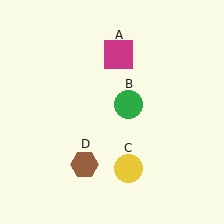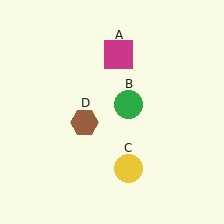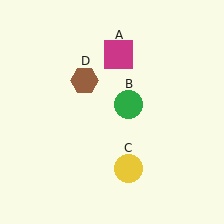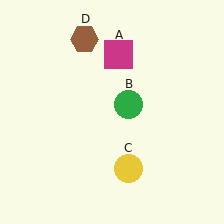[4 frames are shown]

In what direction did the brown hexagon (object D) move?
The brown hexagon (object D) moved up.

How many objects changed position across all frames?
1 object changed position: brown hexagon (object D).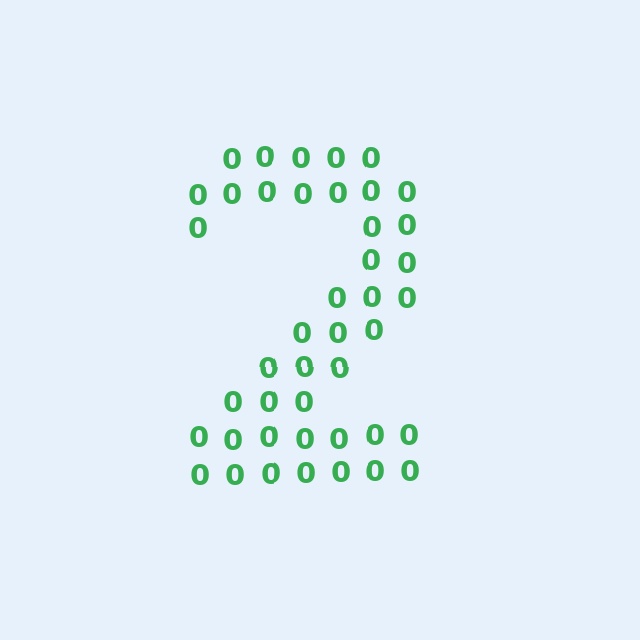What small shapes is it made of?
It is made of small digit 0's.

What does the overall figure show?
The overall figure shows the digit 2.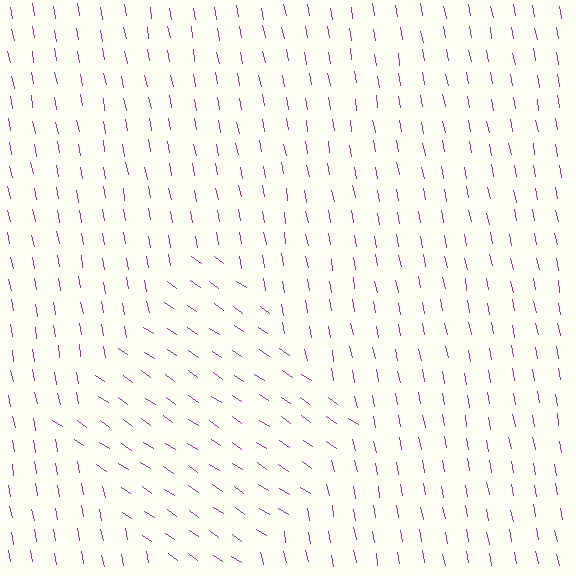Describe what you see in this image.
The image is filled with small magenta line segments. A diamond region in the image has lines oriented differently from the surrounding lines, creating a visible texture boundary.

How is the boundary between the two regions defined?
The boundary is defined purely by a change in line orientation (approximately 45 degrees difference). All lines are the same color and thickness.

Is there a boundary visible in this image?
Yes, there is a texture boundary formed by a change in line orientation.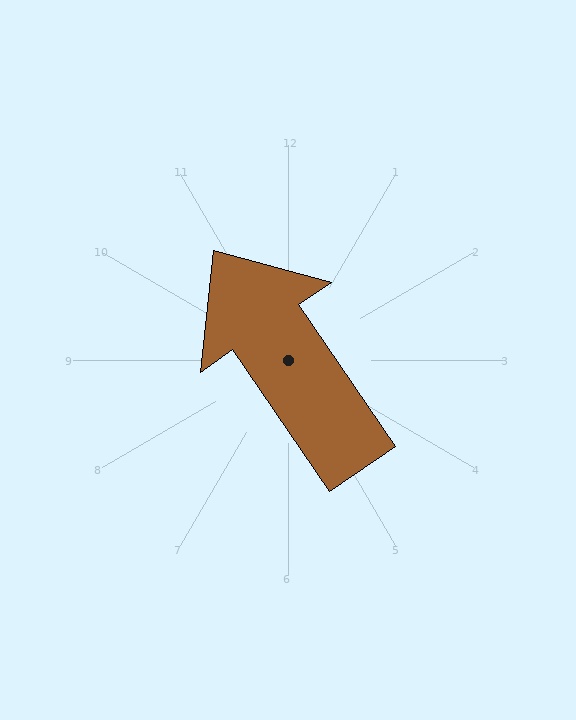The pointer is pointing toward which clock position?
Roughly 11 o'clock.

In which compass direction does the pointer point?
Northwest.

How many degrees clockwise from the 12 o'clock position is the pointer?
Approximately 326 degrees.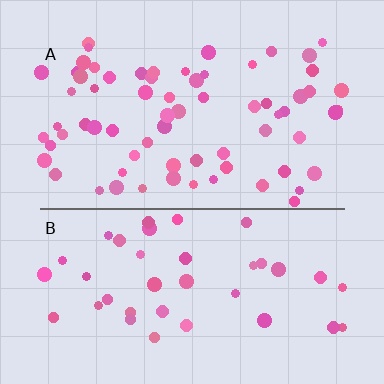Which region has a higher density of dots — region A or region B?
A (the top).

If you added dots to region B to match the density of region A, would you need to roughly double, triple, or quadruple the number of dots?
Approximately double.